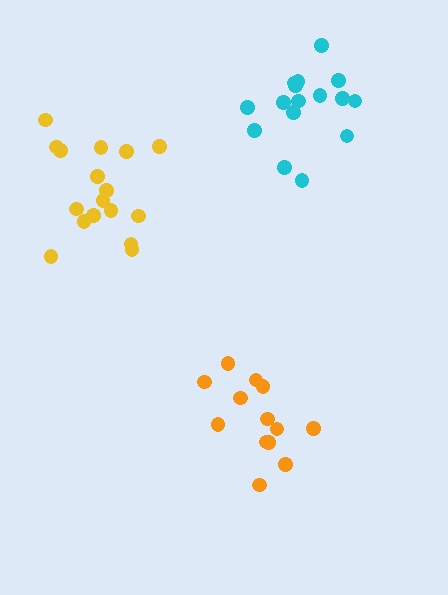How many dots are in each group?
Group 1: 13 dots, Group 2: 16 dots, Group 3: 17 dots (46 total).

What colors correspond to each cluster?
The clusters are colored: orange, cyan, yellow.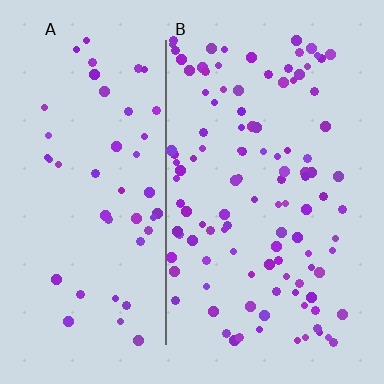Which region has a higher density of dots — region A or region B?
B (the right).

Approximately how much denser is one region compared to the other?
Approximately 2.2× — region B over region A.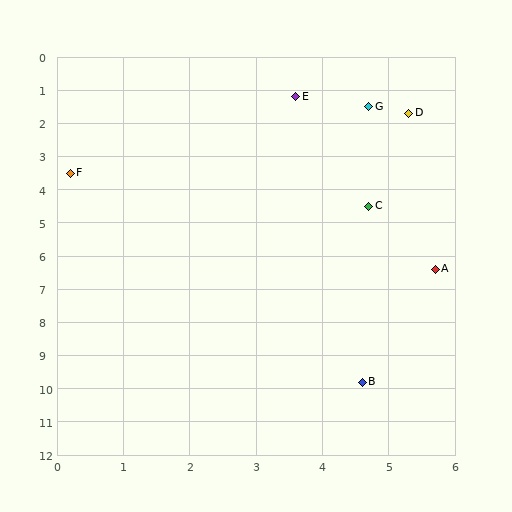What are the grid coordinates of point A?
Point A is at approximately (5.7, 6.4).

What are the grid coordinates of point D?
Point D is at approximately (5.3, 1.7).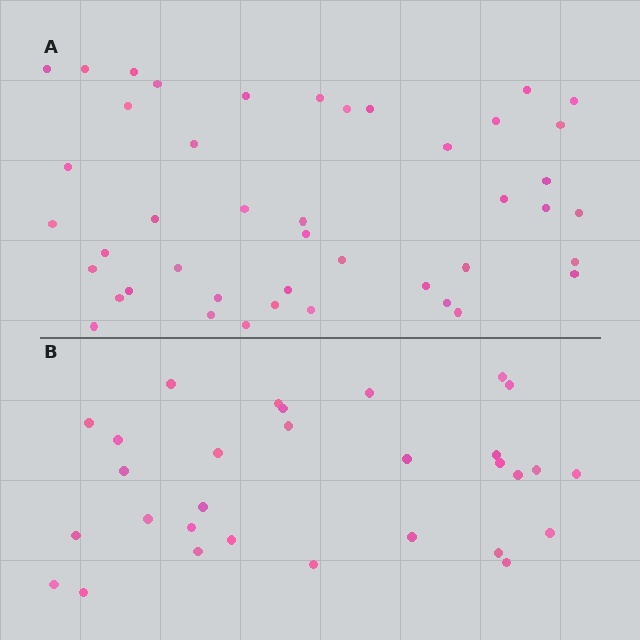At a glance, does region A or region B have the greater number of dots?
Region A (the top region) has more dots.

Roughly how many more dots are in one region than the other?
Region A has approximately 15 more dots than region B.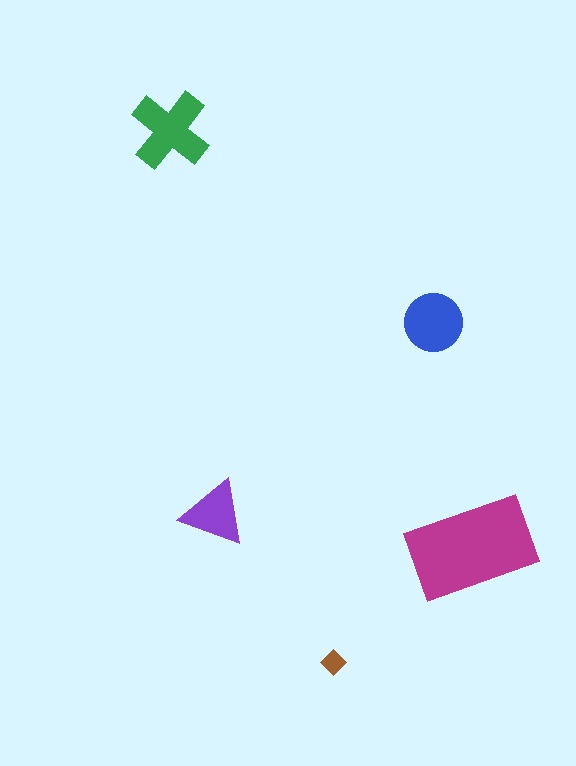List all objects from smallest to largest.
The brown diamond, the purple triangle, the blue circle, the green cross, the magenta rectangle.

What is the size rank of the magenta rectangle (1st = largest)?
1st.